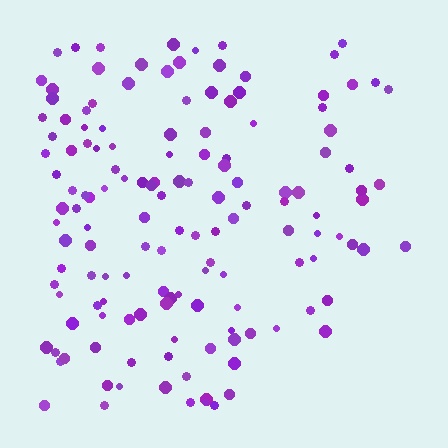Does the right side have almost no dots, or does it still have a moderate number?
Still a moderate number, just noticeably fewer than the left.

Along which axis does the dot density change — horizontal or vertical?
Horizontal.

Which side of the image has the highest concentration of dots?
The left.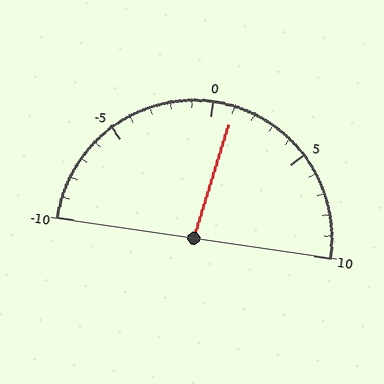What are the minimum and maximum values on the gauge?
The gauge ranges from -10 to 10.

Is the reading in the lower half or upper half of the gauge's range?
The reading is in the upper half of the range (-10 to 10).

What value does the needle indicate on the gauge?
The needle indicates approximately 1.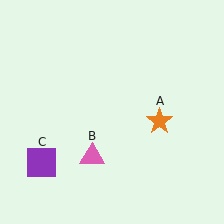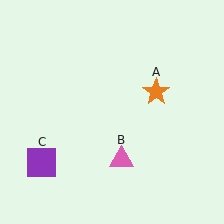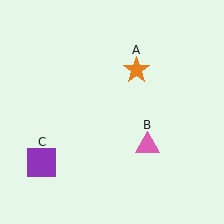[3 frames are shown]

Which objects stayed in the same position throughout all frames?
Purple square (object C) remained stationary.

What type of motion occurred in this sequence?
The orange star (object A), pink triangle (object B) rotated counterclockwise around the center of the scene.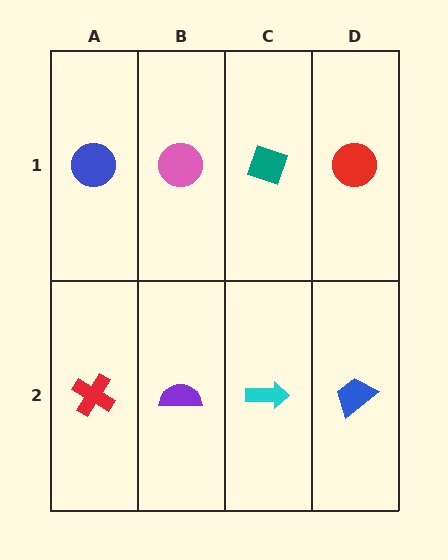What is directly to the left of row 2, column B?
A red cross.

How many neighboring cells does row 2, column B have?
3.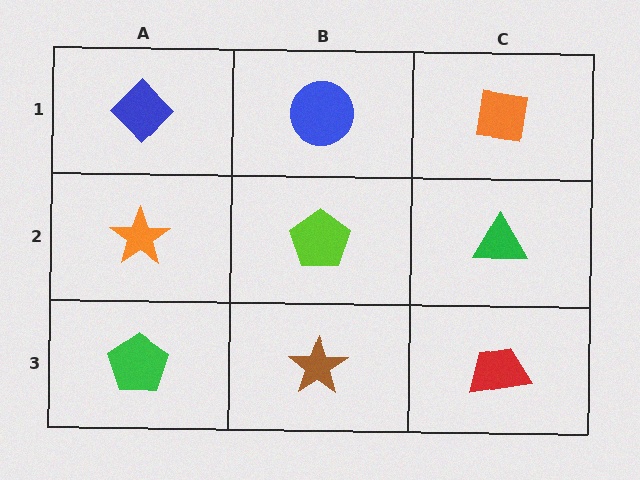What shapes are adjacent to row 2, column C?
An orange square (row 1, column C), a red trapezoid (row 3, column C), a lime pentagon (row 2, column B).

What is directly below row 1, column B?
A lime pentagon.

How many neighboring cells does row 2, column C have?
3.